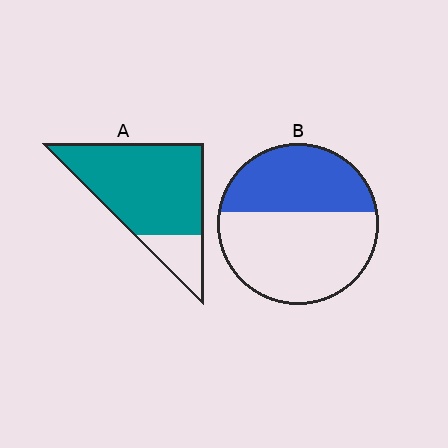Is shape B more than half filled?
No.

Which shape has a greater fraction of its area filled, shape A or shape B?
Shape A.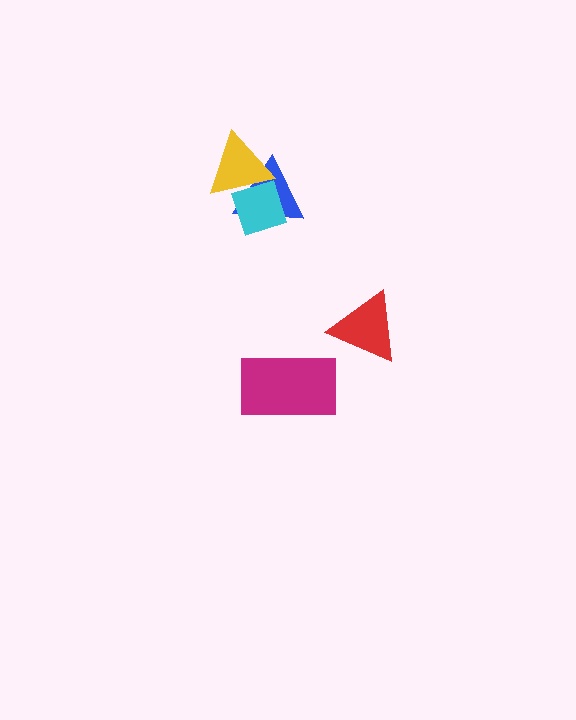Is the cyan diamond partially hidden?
Yes, it is partially covered by another shape.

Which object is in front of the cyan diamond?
The yellow triangle is in front of the cyan diamond.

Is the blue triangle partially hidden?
Yes, it is partially covered by another shape.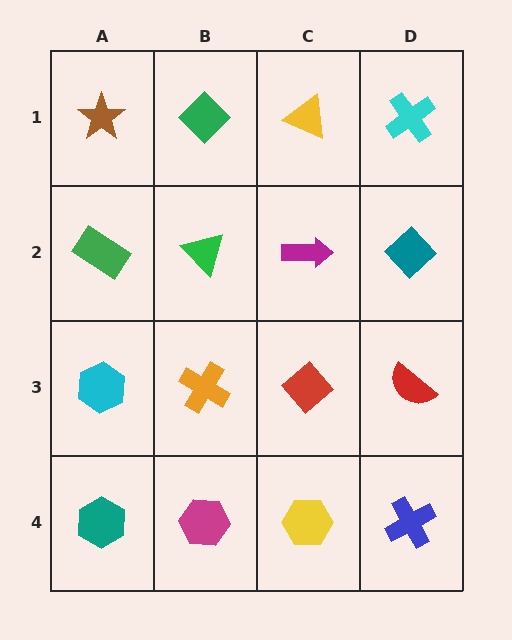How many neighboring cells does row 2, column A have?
3.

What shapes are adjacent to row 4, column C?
A red diamond (row 3, column C), a magenta hexagon (row 4, column B), a blue cross (row 4, column D).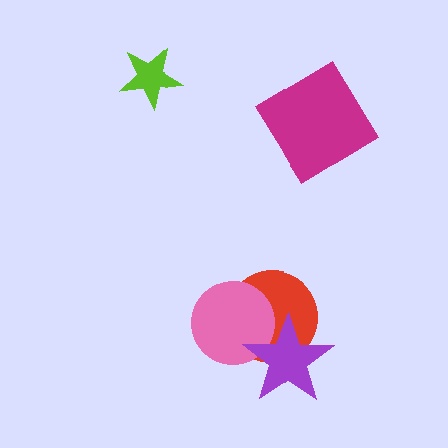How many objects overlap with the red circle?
2 objects overlap with the red circle.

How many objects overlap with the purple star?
2 objects overlap with the purple star.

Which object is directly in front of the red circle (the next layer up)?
The pink circle is directly in front of the red circle.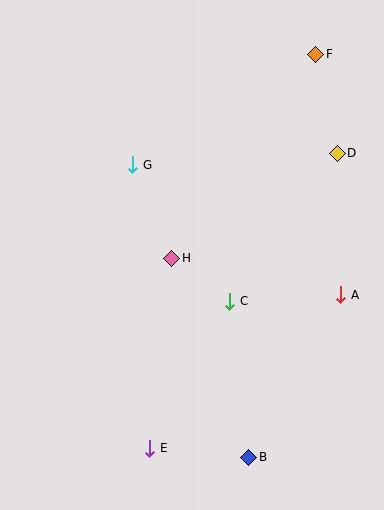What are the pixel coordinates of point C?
Point C is at (230, 301).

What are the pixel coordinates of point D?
Point D is at (337, 153).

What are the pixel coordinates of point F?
Point F is at (316, 54).